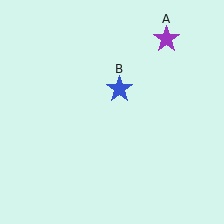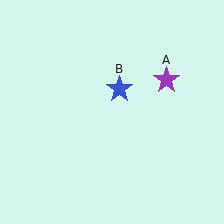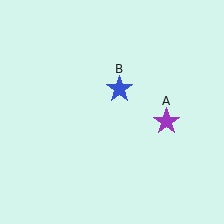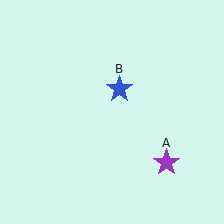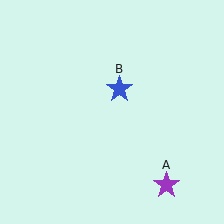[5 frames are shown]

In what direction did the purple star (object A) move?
The purple star (object A) moved down.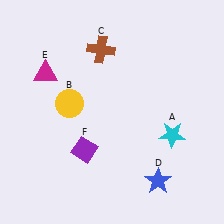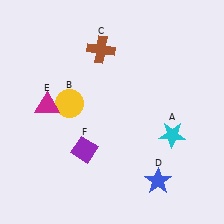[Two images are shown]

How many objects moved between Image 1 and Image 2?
1 object moved between the two images.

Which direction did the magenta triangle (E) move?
The magenta triangle (E) moved down.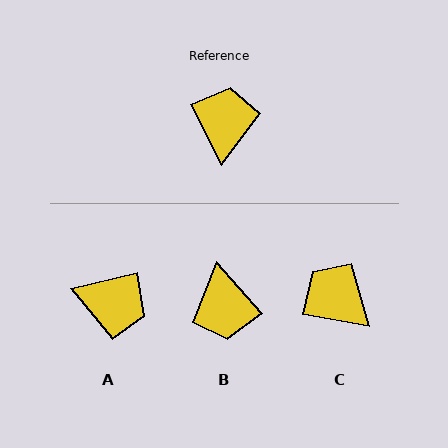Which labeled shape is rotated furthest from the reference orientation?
B, about 165 degrees away.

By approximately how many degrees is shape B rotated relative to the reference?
Approximately 165 degrees clockwise.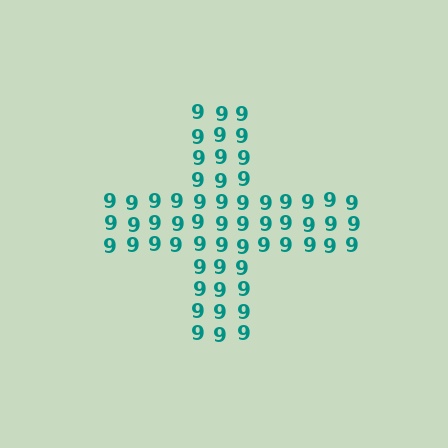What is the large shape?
The large shape is a cross.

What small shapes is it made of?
It is made of small digit 9's.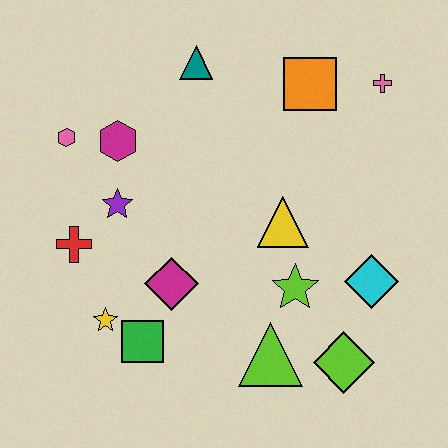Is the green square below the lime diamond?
No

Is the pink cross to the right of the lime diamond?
Yes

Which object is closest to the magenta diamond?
The green square is closest to the magenta diamond.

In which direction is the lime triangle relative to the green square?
The lime triangle is to the right of the green square.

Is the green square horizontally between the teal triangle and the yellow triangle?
No